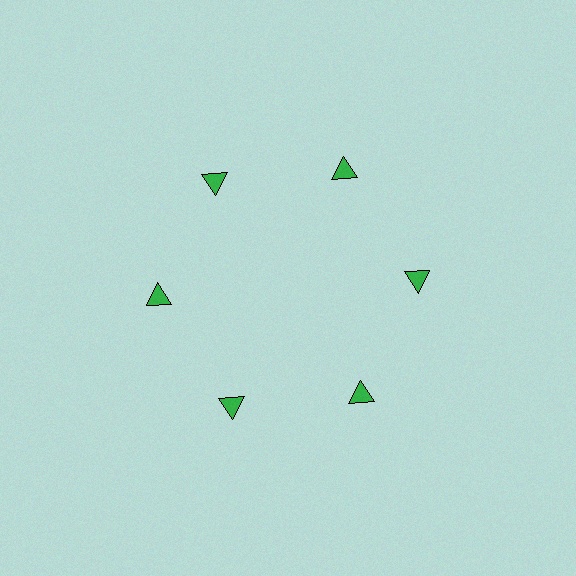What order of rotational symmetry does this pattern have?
This pattern has 6-fold rotational symmetry.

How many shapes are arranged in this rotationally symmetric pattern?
There are 6 shapes, arranged in 6 groups of 1.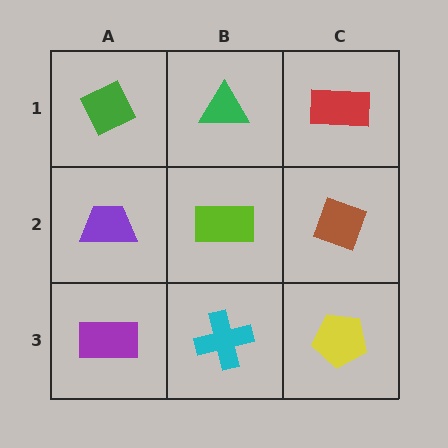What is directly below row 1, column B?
A lime rectangle.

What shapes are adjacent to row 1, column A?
A purple trapezoid (row 2, column A), a green triangle (row 1, column B).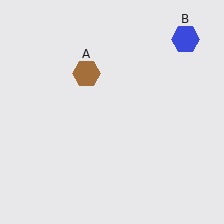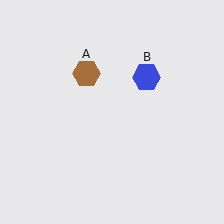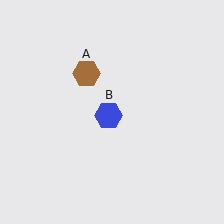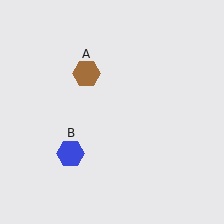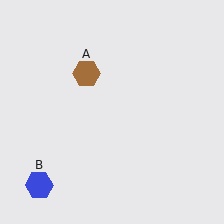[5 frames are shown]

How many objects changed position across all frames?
1 object changed position: blue hexagon (object B).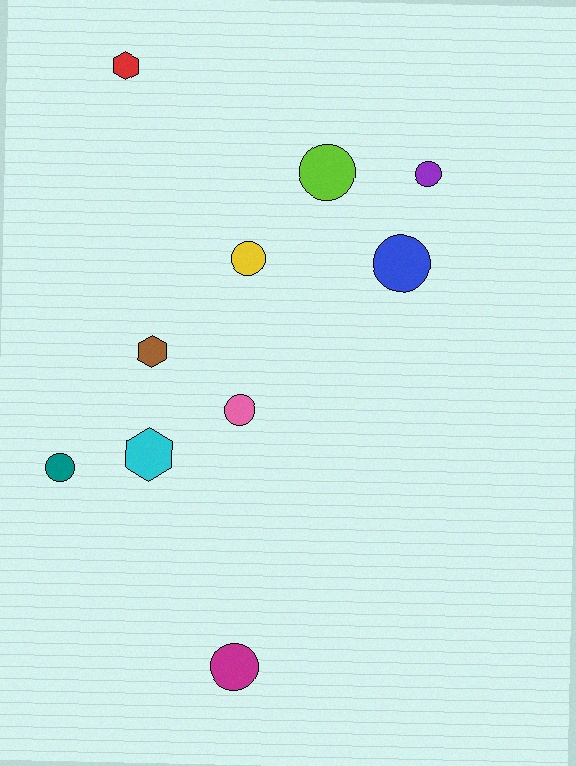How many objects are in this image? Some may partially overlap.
There are 10 objects.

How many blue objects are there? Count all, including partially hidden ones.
There is 1 blue object.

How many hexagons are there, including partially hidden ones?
There are 3 hexagons.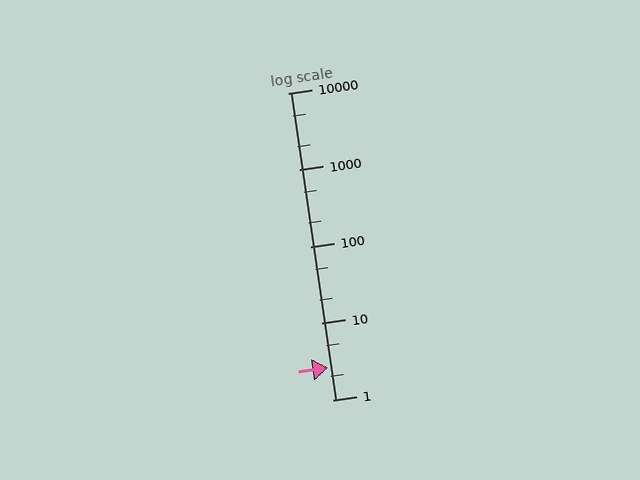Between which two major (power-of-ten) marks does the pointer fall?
The pointer is between 1 and 10.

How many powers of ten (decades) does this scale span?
The scale spans 4 decades, from 1 to 10000.